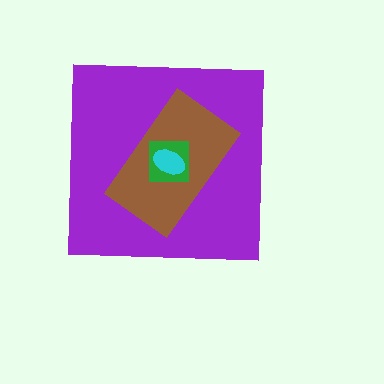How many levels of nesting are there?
4.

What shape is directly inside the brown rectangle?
The green square.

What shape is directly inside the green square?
The cyan ellipse.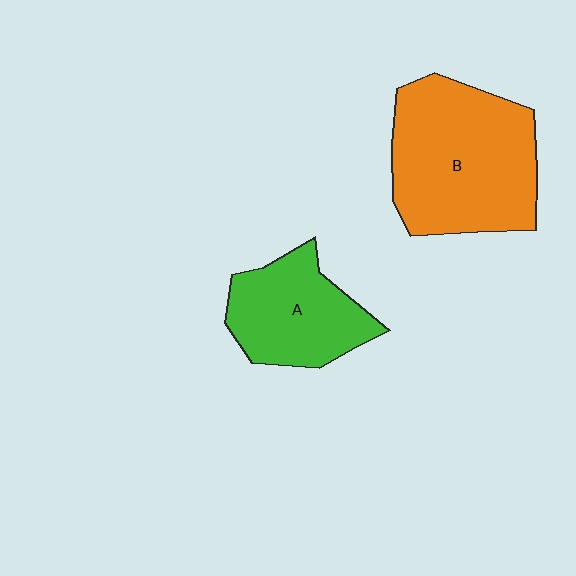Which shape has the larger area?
Shape B (orange).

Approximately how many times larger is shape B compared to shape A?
Approximately 1.6 times.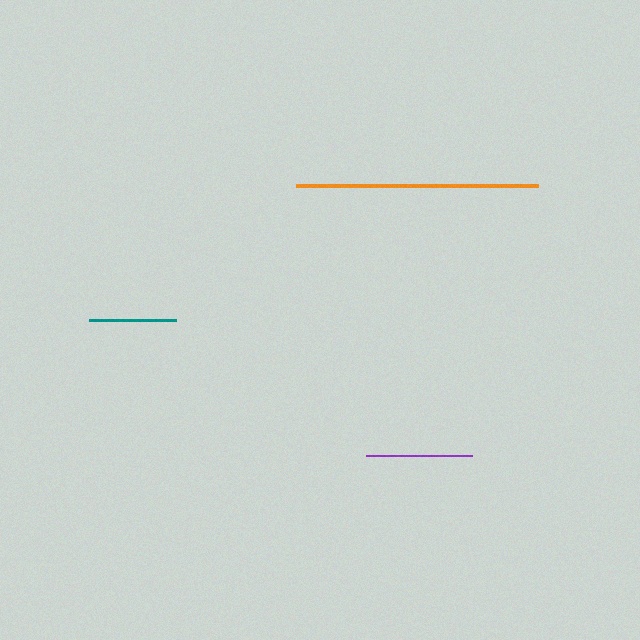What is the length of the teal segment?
The teal segment is approximately 87 pixels long.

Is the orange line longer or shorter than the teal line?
The orange line is longer than the teal line.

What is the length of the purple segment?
The purple segment is approximately 107 pixels long.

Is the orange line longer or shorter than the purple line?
The orange line is longer than the purple line.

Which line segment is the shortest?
The teal line is the shortest at approximately 87 pixels.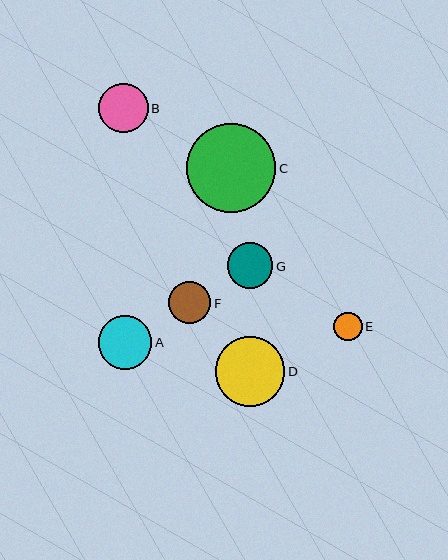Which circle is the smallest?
Circle E is the smallest with a size of approximately 29 pixels.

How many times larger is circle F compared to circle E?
Circle F is approximately 1.5 times the size of circle E.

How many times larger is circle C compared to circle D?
Circle C is approximately 1.3 times the size of circle D.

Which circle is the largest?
Circle C is the largest with a size of approximately 89 pixels.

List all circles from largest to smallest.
From largest to smallest: C, D, A, B, G, F, E.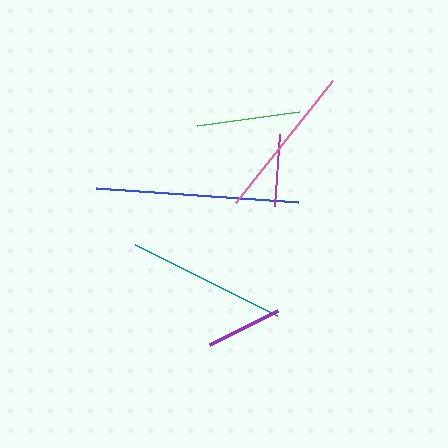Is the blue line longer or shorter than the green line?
The blue line is longer than the green line.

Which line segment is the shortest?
The magenta line is the shortest at approximately 72 pixels.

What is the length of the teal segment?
The teal segment is approximately 158 pixels long.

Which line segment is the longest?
The blue line is the longest at approximately 202 pixels.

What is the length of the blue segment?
The blue segment is approximately 202 pixels long.